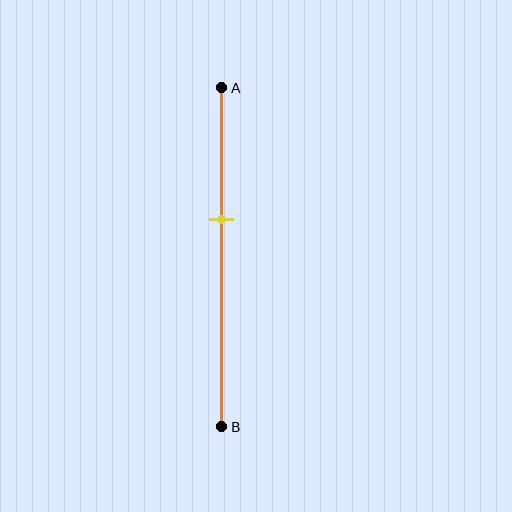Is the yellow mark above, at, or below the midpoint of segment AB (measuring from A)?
The yellow mark is above the midpoint of segment AB.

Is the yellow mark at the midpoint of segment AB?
No, the mark is at about 40% from A, not at the 50% midpoint.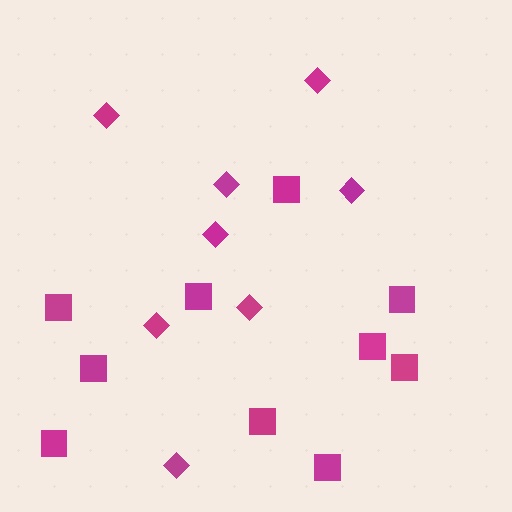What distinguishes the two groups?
There are 2 groups: one group of squares (10) and one group of diamonds (8).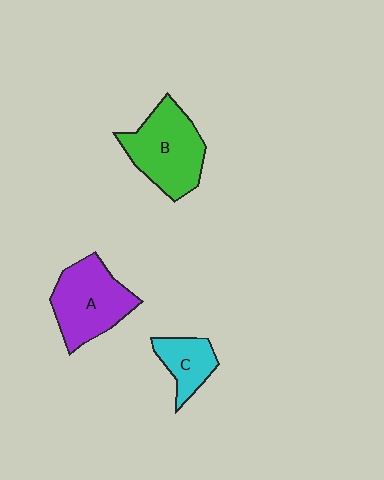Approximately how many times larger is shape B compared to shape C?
Approximately 2.0 times.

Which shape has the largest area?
Shape B (green).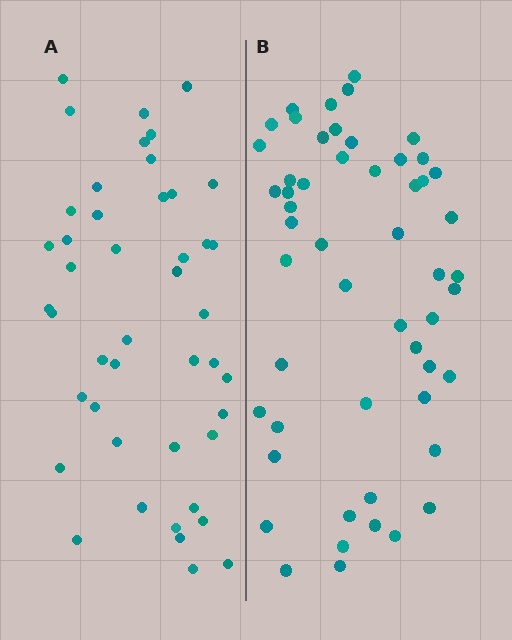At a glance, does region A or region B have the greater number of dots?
Region B (the right region) has more dots.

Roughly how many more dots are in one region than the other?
Region B has roughly 8 or so more dots than region A.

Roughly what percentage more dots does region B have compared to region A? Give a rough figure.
About 20% more.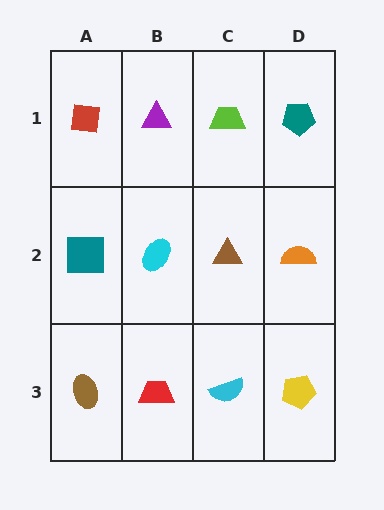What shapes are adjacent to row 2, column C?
A lime trapezoid (row 1, column C), a cyan semicircle (row 3, column C), a cyan ellipse (row 2, column B), an orange semicircle (row 2, column D).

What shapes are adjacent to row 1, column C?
A brown triangle (row 2, column C), a purple triangle (row 1, column B), a teal pentagon (row 1, column D).